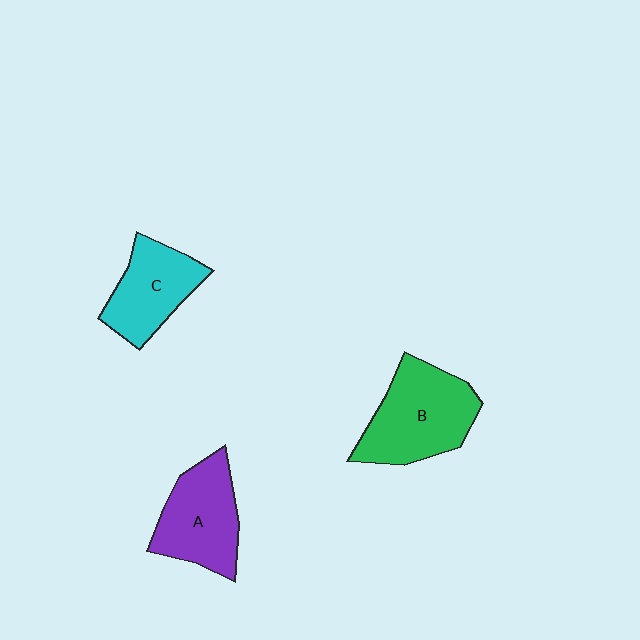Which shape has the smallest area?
Shape C (cyan).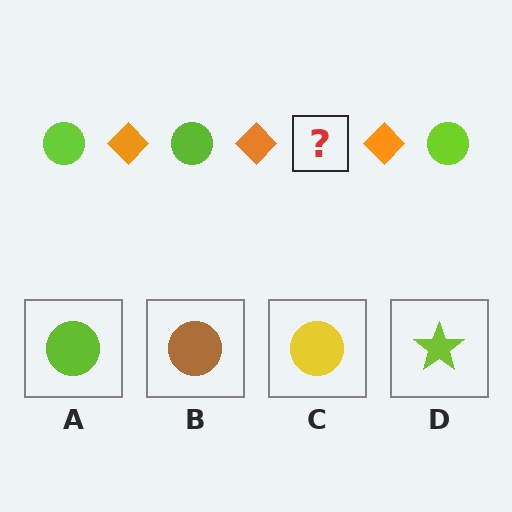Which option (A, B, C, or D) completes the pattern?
A.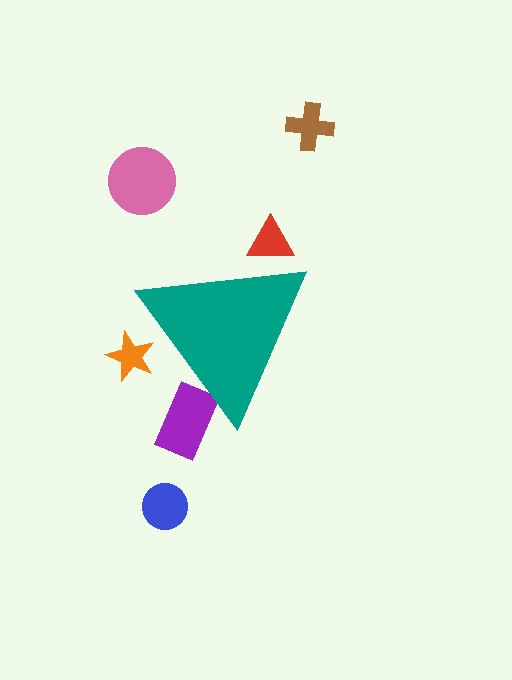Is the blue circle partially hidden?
No, the blue circle is fully visible.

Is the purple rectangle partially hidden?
Yes, the purple rectangle is partially hidden behind the teal triangle.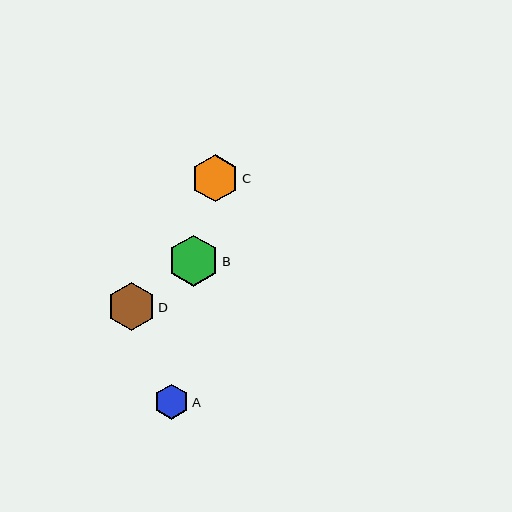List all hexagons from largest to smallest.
From largest to smallest: B, D, C, A.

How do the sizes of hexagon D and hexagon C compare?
Hexagon D and hexagon C are approximately the same size.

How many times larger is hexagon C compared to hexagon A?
Hexagon C is approximately 1.3 times the size of hexagon A.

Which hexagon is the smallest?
Hexagon A is the smallest with a size of approximately 35 pixels.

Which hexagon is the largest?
Hexagon B is the largest with a size of approximately 51 pixels.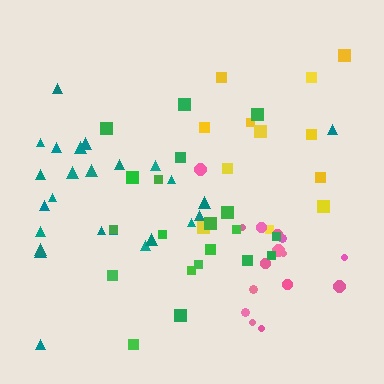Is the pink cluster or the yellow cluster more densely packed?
Pink.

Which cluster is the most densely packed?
Pink.